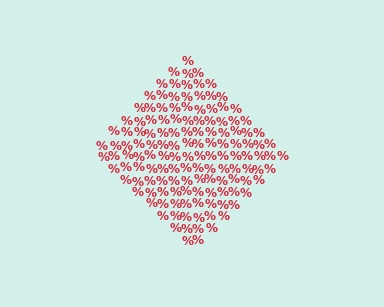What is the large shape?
The large shape is a diamond.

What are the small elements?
The small elements are percent signs.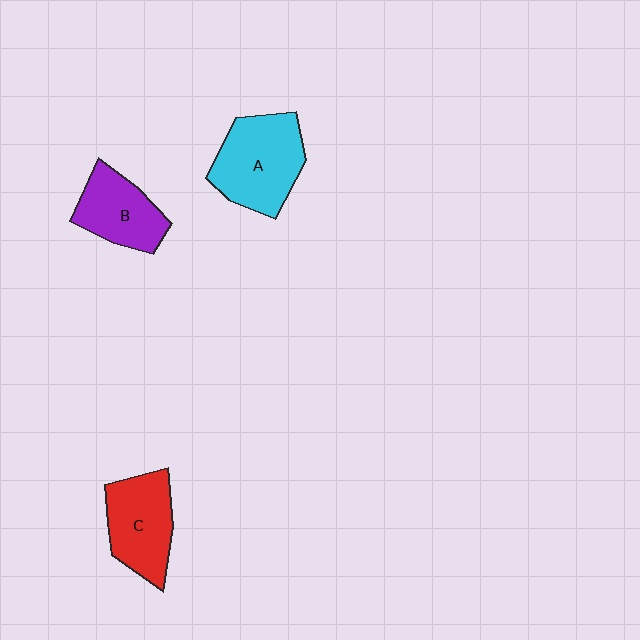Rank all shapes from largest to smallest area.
From largest to smallest: A (cyan), C (red), B (purple).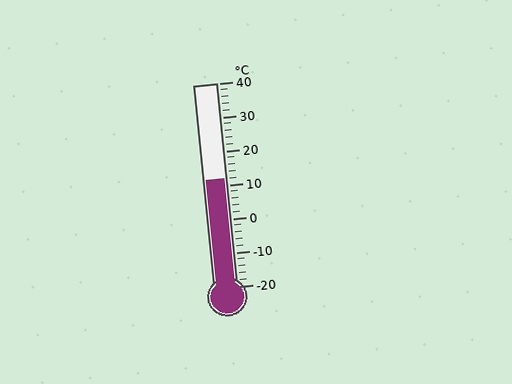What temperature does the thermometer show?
The thermometer shows approximately 12°C.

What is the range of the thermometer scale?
The thermometer scale ranges from -20°C to 40°C.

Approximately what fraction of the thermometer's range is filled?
The thermometer is filled to approximately 55% of its range.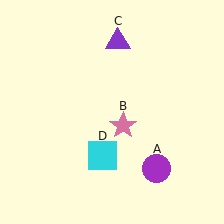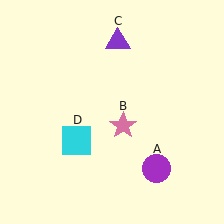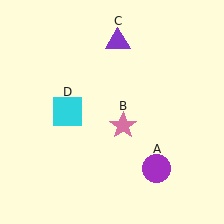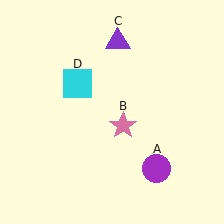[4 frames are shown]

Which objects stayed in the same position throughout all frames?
Purple circle (object A) and pink star (object B) and purple triangle (object C) remained stationary.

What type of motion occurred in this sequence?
The cyan square (object D) rotated clockwise around the center of the scene.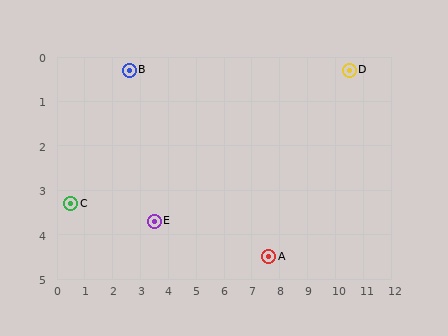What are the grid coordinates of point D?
Point D is at approximately (10.5, 0.3).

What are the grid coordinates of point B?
Point B is at approximately (2.6, 0.3).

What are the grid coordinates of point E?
Point E is at approximately (3.5, 3.7).